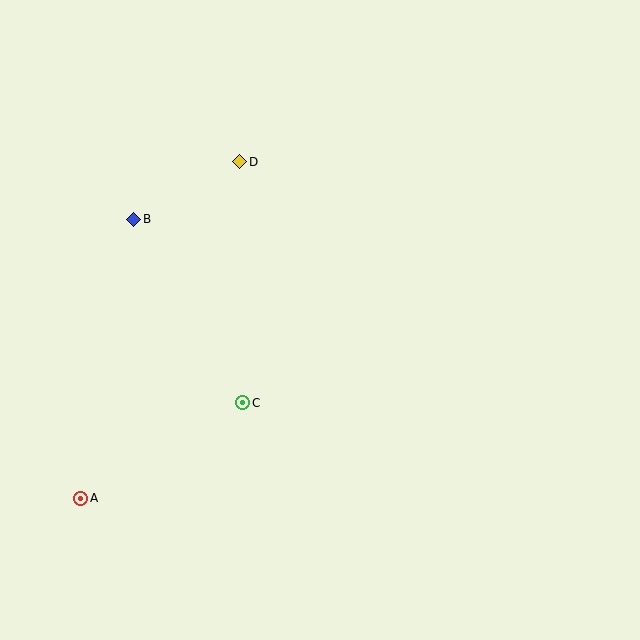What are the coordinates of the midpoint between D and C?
The midpoint between D and C is at (241, 282).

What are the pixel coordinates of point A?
Point A is at (81, 498).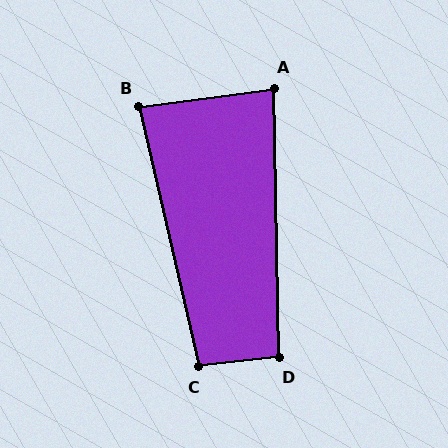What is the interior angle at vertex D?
Approximately 95 degrees (obtuse).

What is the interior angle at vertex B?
Approximately 85 degrees (acute).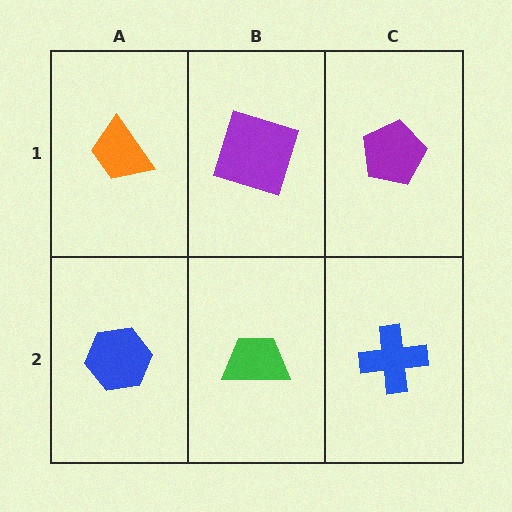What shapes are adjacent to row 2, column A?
An orange trapezoid (row 1, column A), a green trapezoid (row 2, column B).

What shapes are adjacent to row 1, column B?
A green trapezoid (row 2, column B), an orange trapezoid (row 1, column A), a purple pentagon (row 1, column C).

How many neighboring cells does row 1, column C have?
2.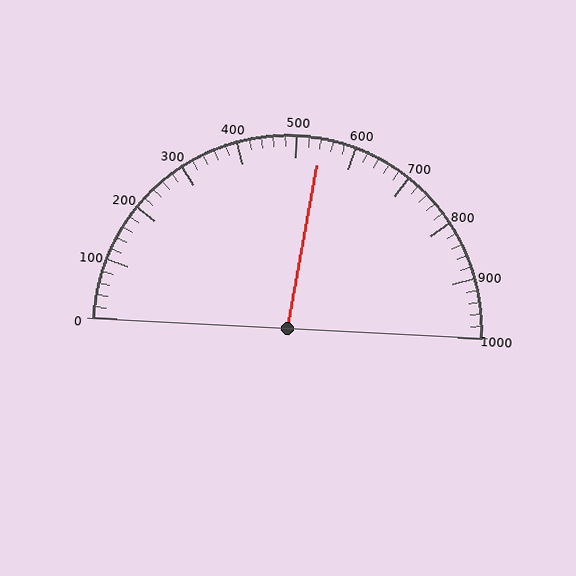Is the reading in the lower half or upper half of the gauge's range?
The reading is in the upper half of the range (0 to 1000).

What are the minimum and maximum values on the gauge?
The gauge ranges from 0 to 1000.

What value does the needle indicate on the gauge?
The needle indicates approximately 540.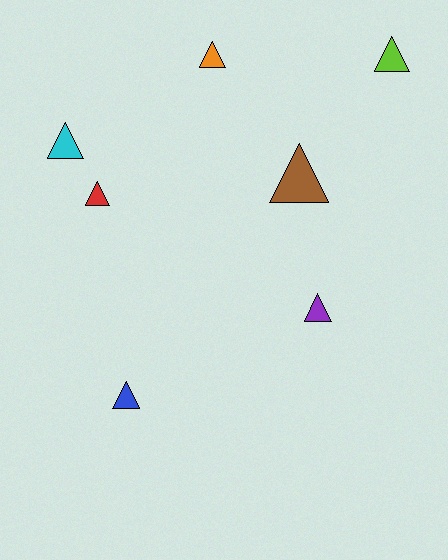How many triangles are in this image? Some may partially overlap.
There are 7 triangles.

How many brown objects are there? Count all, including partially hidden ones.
There is 1 brown object.